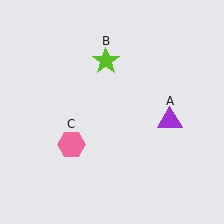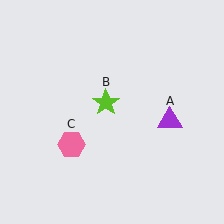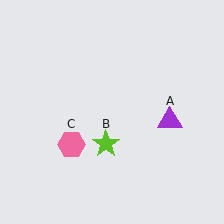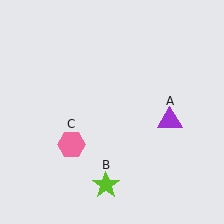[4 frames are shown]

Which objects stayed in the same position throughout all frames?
Purple triangle (object A) and pink hexagon (object C) remained stationary.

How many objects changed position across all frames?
1 object changed position: lime star (object B).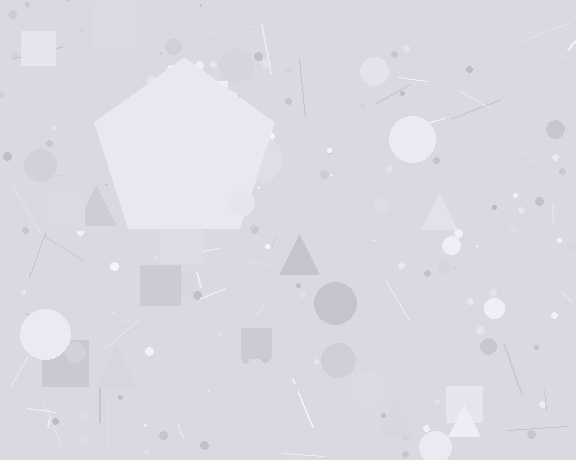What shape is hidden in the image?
A pentagon is hidden in the image.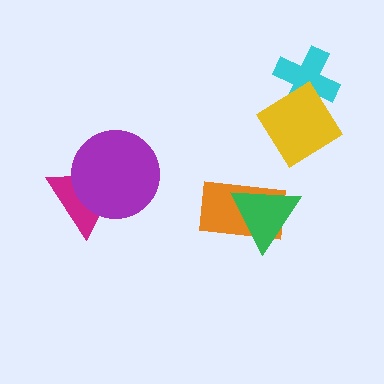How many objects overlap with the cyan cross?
1 object overlaps with the cyan cross.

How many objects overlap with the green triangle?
1 object overlaps with the green triangle.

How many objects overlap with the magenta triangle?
1 object overlaps with the magenta triangle.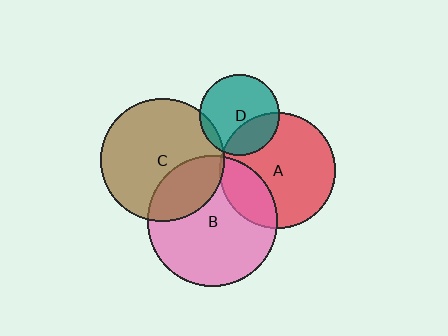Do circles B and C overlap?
Yes.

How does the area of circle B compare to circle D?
Approximately 2.6 times.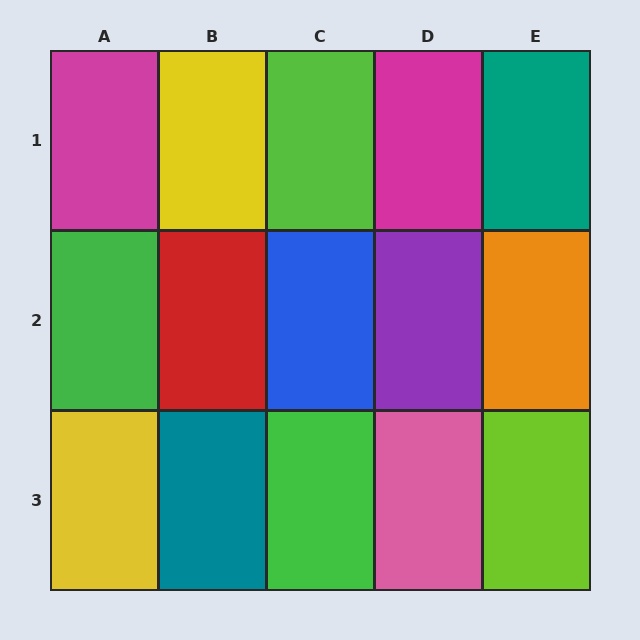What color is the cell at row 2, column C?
Blue.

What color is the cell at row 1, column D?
Magenta.